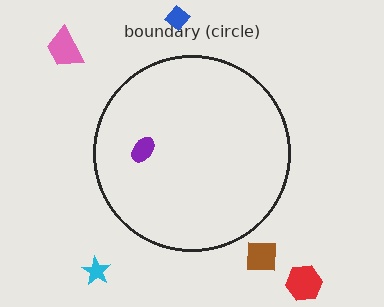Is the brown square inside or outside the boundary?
Outside.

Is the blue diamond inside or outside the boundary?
Outside.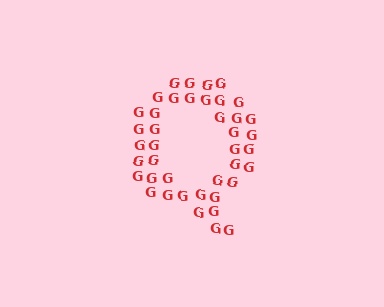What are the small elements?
The small elements are letter G's.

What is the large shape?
The large shape is the letter Q.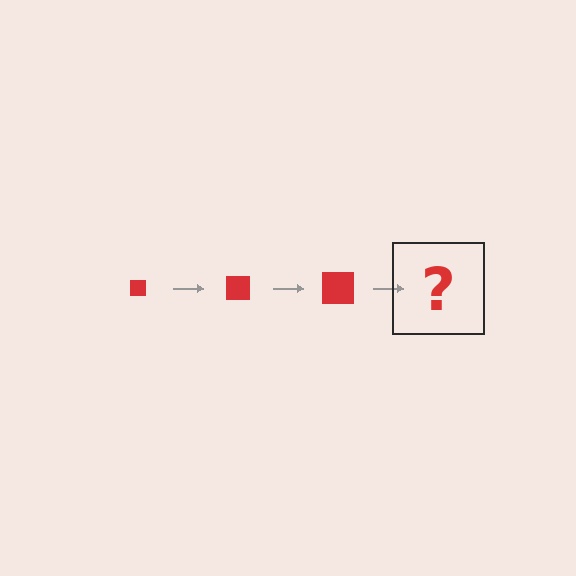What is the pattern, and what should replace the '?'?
The pattern is that the square gets progressively larger each step. The '?' should be a red square, larger than the previous one.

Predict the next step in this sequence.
The next step is a red square, larger than the previous one.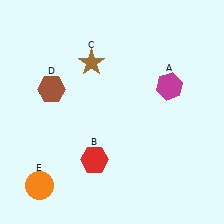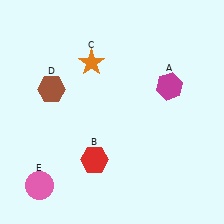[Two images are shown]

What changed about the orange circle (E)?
In Image 1, E is orange. In Image 2, it changed to pink.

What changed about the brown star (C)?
In Image 1, C is brown. In Image 2, it changed to orange.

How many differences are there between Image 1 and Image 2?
There are 2 differences between the two images.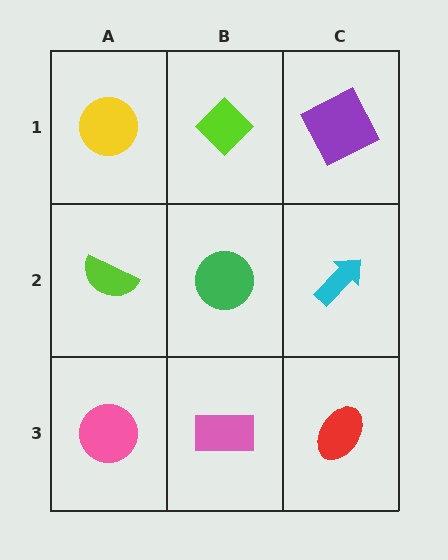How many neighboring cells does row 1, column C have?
2.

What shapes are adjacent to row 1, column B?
A green circle (row 2, column B), a yellow circle (row 1, column A), a purple square (row 1, column C).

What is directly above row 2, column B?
A lime diamond.